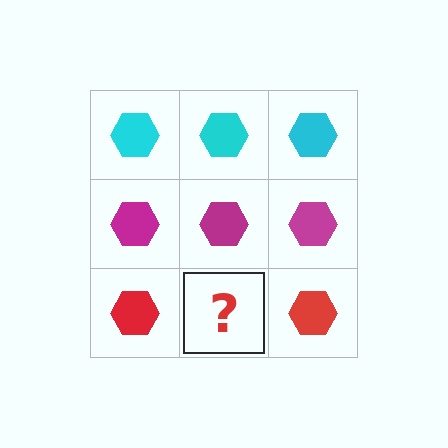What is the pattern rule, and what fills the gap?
The rule is that each row has a consistent color. The gap should be filled with a red hexagon.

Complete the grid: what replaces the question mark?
The question mark should be replaced with a red hexagon.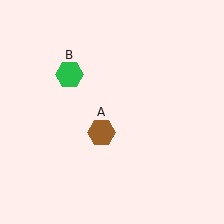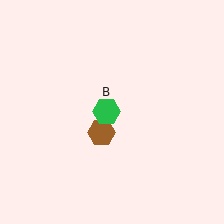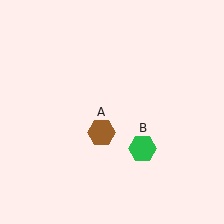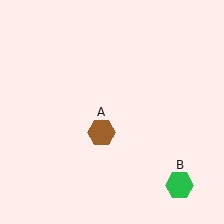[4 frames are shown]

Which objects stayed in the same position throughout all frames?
Brown hexagon (object A) remained stationary.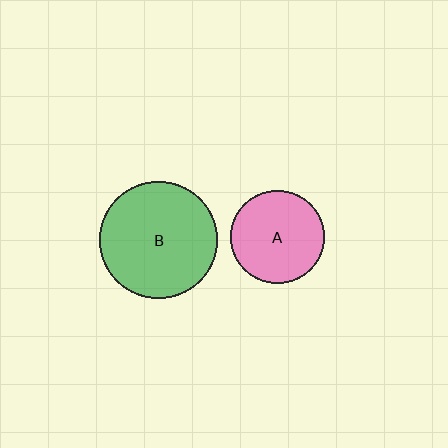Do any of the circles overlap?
No, none of the circles overlap.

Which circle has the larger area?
Circle B (green).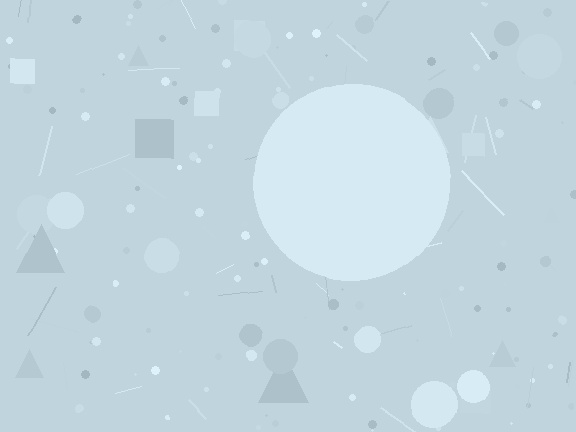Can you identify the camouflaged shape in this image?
The camouflaged shape is a circle.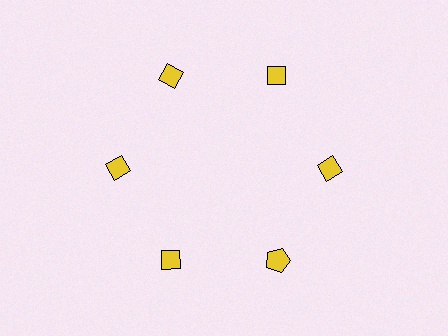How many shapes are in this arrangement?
There are 6 shapes arranged in a ring pattern.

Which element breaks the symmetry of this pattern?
The yellow pentagon at roughly the 5 o'clock position breaks the symmetry. All other shapes are yellow diamonds.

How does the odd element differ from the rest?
It has a different shape: pentagon instead of diamond.